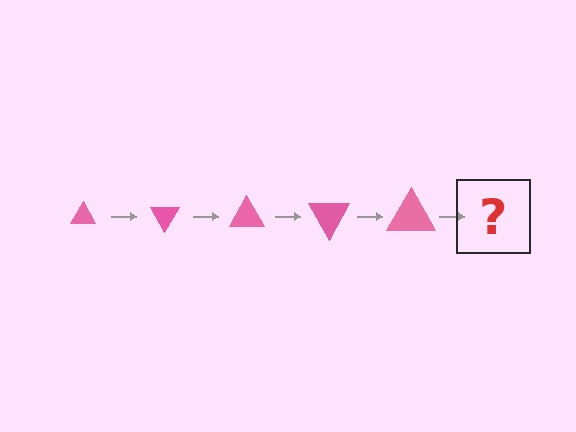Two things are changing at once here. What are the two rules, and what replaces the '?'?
The two rules are that the triangle grows larger each step and it rotates 60 degrees each step. The '?' should be a triangle, larger than the previous one and rotated 300 degrees from the start.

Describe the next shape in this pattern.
It should be a triangle, larger than the previous one and rotated 300 degrees from the start.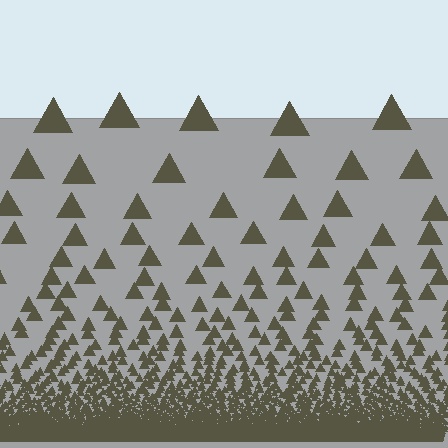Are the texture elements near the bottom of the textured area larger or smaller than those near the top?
Smaller. The gradient is inverted — elements near the bottom are smaller and denser.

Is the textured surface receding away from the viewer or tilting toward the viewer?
The surface appears to tilt toward the viewer. Texture elements get larger and sparser toward the top.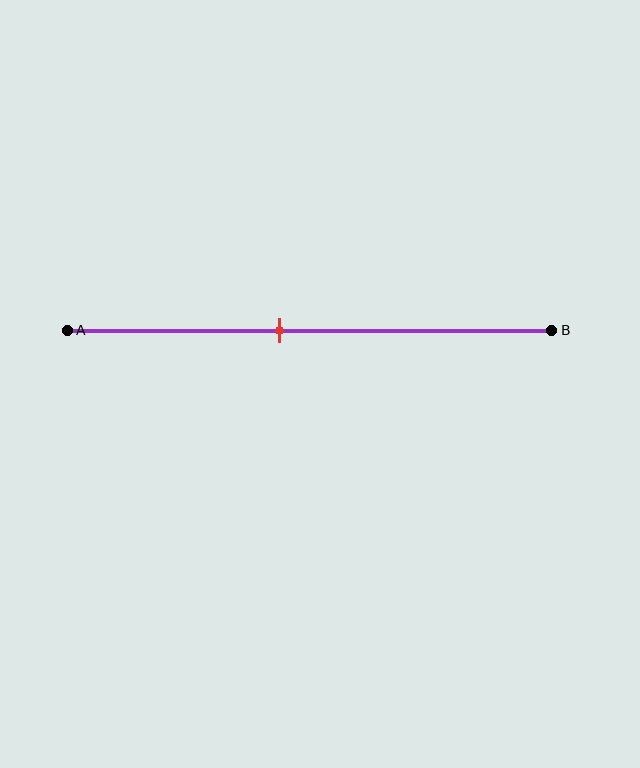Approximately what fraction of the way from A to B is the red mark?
The red mark is approximately 45% of the way from A to B.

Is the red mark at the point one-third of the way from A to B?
No, the mark is at about 45% from A, not at the 33% one-third point.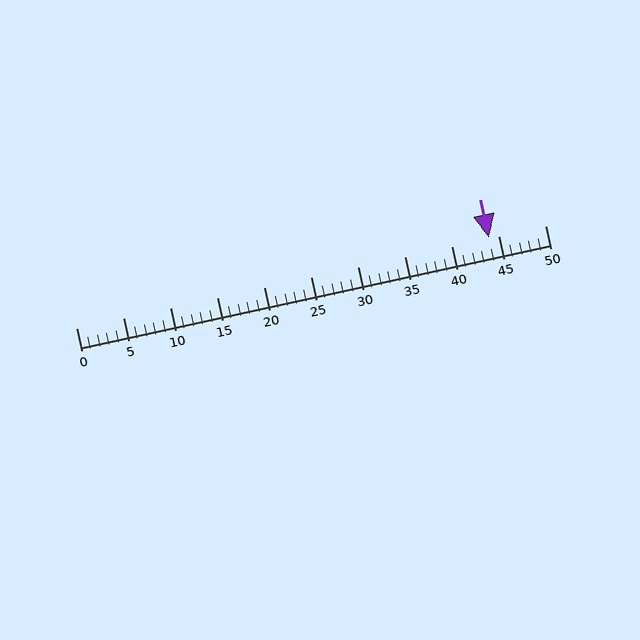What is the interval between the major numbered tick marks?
The major tick marks are spaced 5 units apart.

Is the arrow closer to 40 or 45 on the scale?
The arrow is closer to 45.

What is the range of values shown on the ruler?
The ruler shows values from 0 to 50.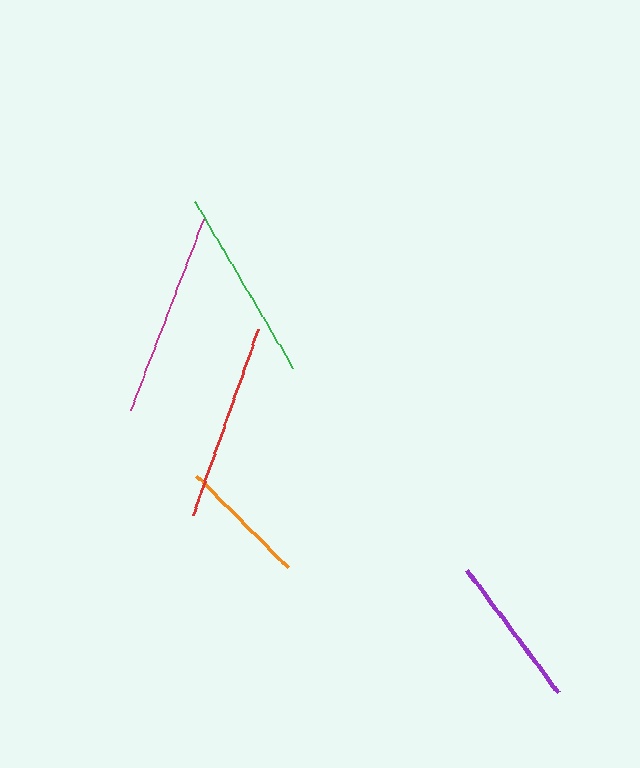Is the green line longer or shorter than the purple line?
The green line is longer than the purple line.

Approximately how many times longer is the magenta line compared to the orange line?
The magenta line is approximately 1.6 times the length of the orange line.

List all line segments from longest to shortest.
From longest to shortest: magenta, red, green, purple, orange.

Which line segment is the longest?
The magenta line is the longest at approximately 204 pixels.